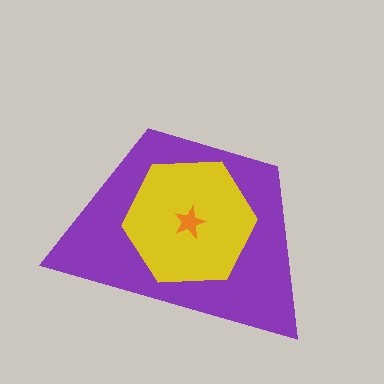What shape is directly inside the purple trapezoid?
The yellow hexagon.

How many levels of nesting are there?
3.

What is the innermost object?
The orange star.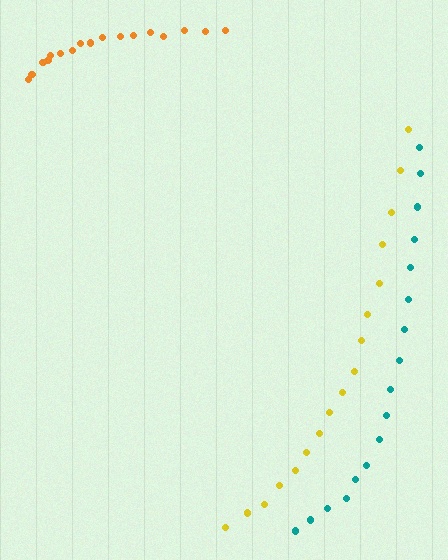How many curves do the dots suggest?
There are 3 distinct paths.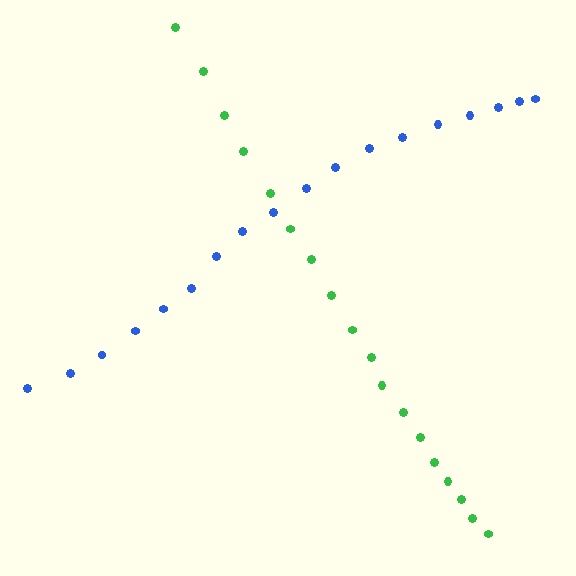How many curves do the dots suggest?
There are 2 distinct paths.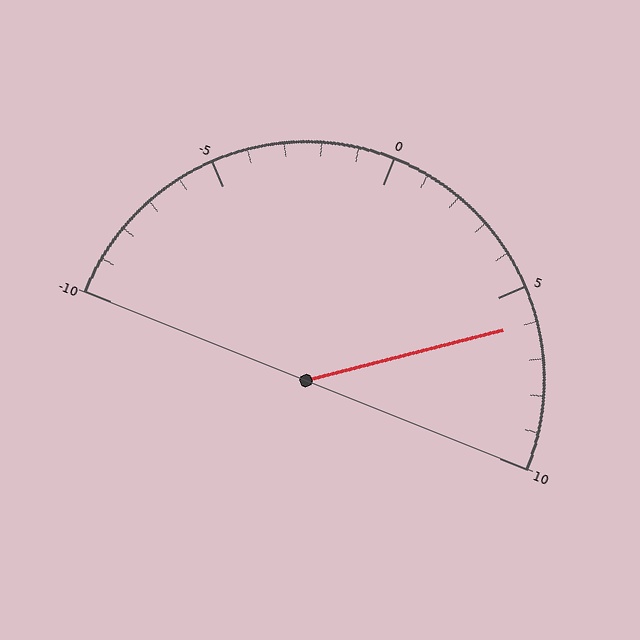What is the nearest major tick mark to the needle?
The nearest major tick mark is 5.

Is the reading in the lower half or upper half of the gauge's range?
The reading is in the upper half of the range (-10 to 10).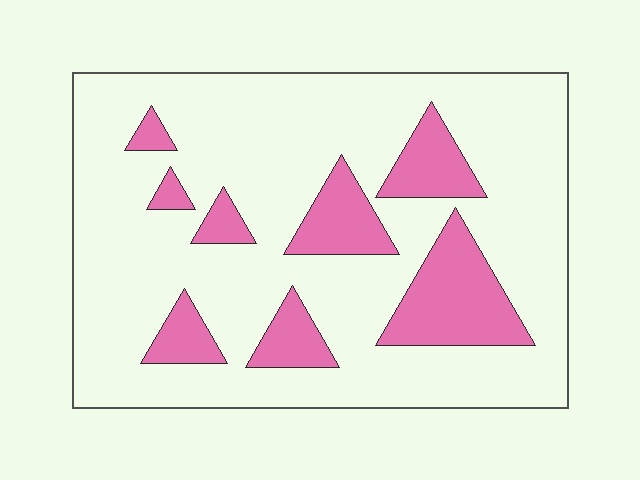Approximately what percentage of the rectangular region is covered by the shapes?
Approximately 20%.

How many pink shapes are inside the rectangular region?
8.